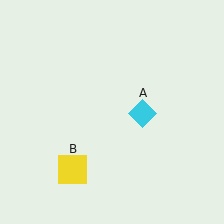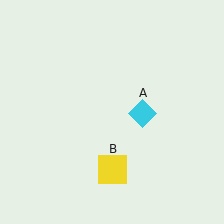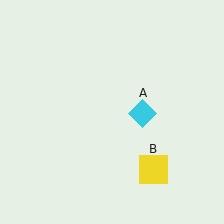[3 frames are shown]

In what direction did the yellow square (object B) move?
The yellow square (object B) moved right.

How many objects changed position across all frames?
1 object changed position: yellow square (object B).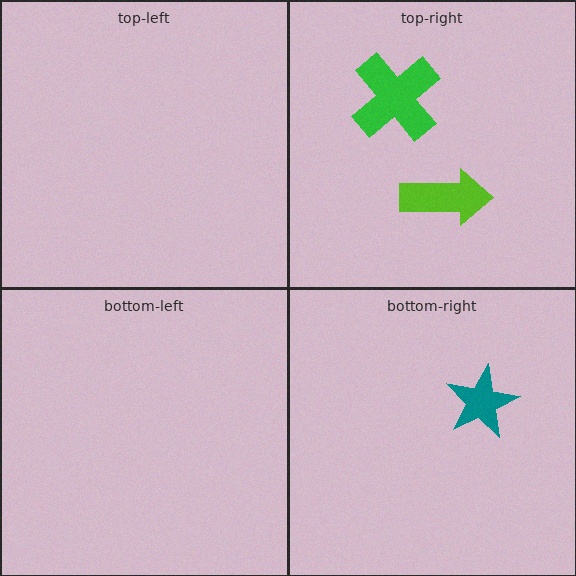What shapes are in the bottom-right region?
The teal star.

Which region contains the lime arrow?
The top-right region.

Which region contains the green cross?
The top-right region.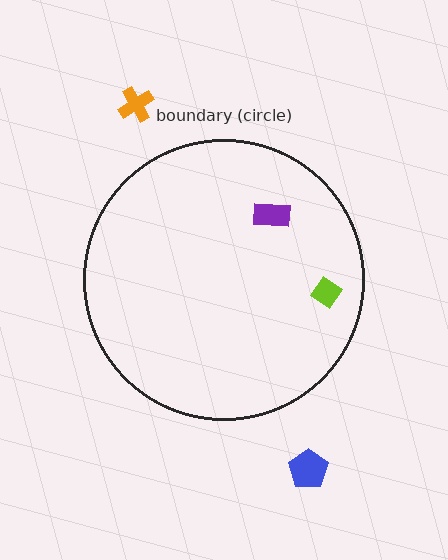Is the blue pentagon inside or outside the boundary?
Outside.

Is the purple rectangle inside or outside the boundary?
Inside.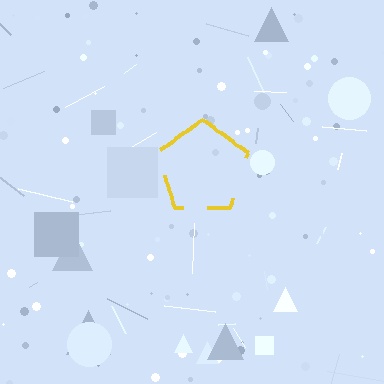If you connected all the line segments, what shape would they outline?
They would outline a pentagon.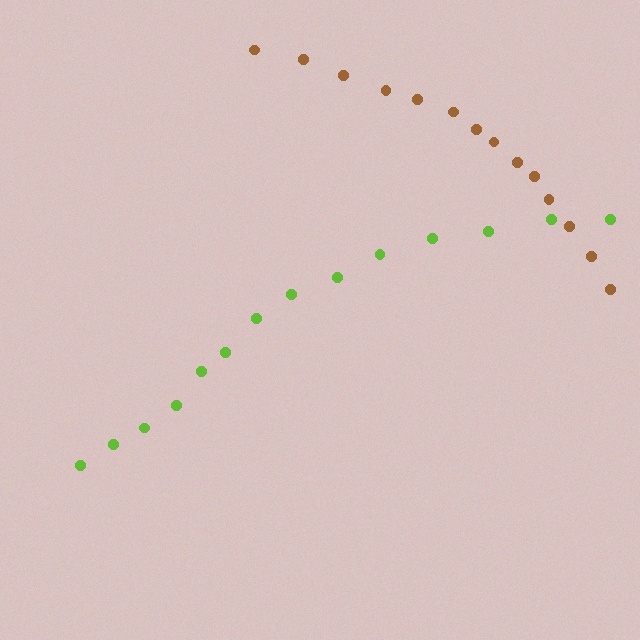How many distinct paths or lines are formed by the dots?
There are 2 distinct paths.